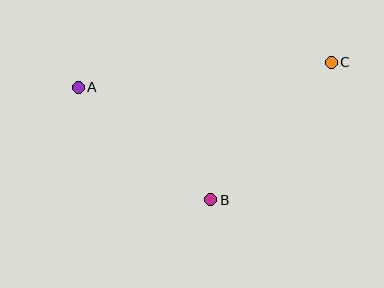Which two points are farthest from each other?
Points A and C are farthest from each other.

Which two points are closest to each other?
Points A and B are closest to each other.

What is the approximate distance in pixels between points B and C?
The distance between B and C is approximately 183 pixels.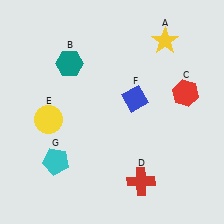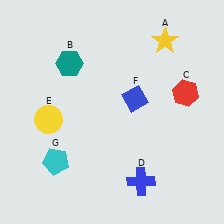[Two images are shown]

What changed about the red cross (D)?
In Image 1, D is red. In Image 2, it changed to blue.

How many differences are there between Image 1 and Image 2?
There is 1 difference between the two images.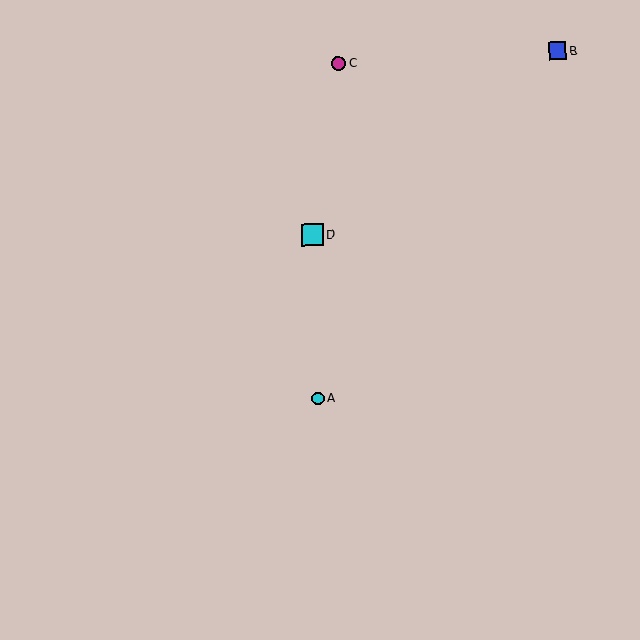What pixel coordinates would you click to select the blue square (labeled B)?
Click at (557, 51) to select the blue square B.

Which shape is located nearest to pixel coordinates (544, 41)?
The blue square (labeled B) at (557, 51) is nearest to that location.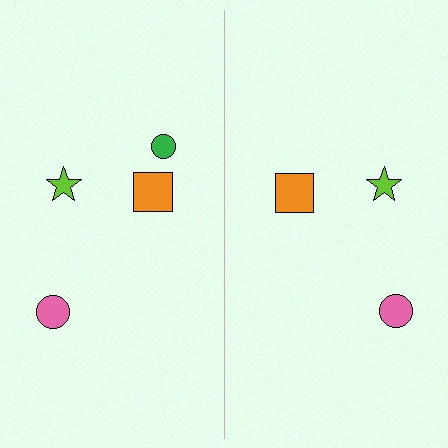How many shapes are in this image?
There are 7 shapes in this image.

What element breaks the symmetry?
A green circle is missing from the right side.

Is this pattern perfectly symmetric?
No, the pattern is not perfectly symmetric. A green circle is missing from the right side.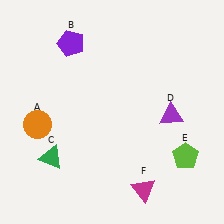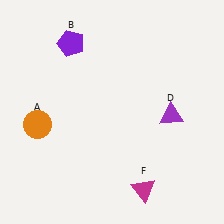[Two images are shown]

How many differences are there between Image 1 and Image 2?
There are 2 differences between the two images.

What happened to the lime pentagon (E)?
The lime pentagon (E) was removed in Image 2. It was in the bottom-right area of Image 1.